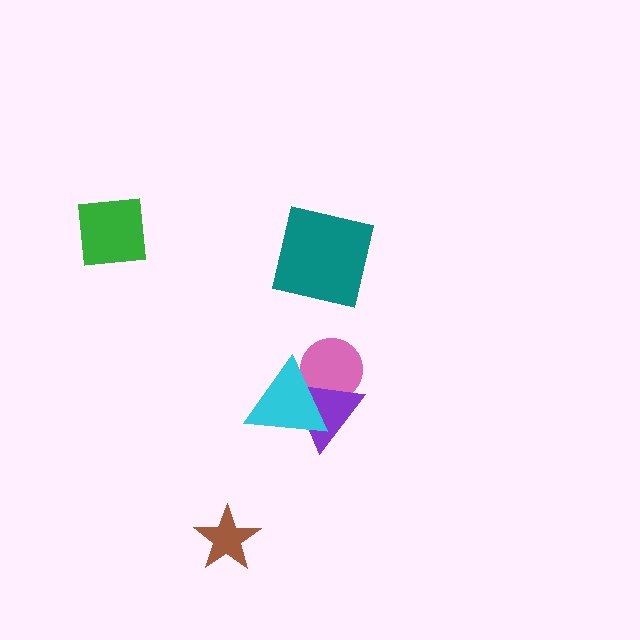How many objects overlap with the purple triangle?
2 objects overlap with the purple triangle.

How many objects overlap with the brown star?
0 objects overlap with the brown star.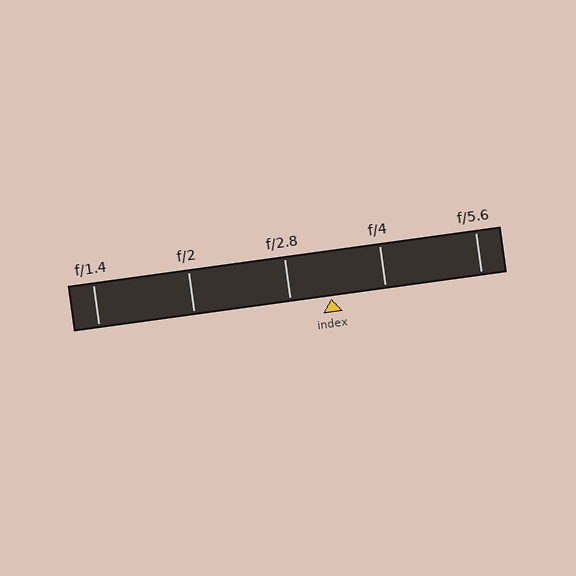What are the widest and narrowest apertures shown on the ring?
The widest aperture shown is f/1.4 and the narrowest is f/5.6.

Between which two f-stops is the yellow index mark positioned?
The index mark is between f/2.8 and f/4.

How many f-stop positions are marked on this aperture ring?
There are 5 f-stop positions marked.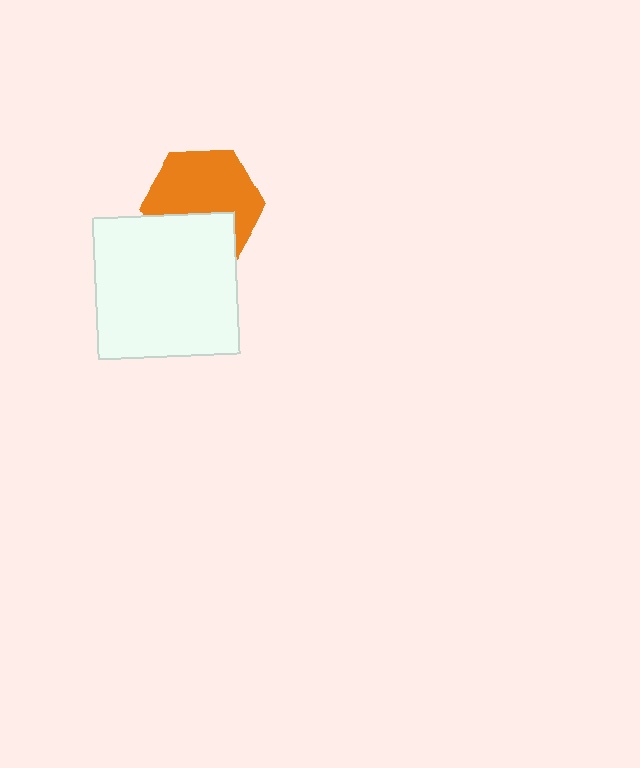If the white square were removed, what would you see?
You would see the complete orange hexagon.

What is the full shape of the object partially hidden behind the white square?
The partially hidden object is an orange hexagon.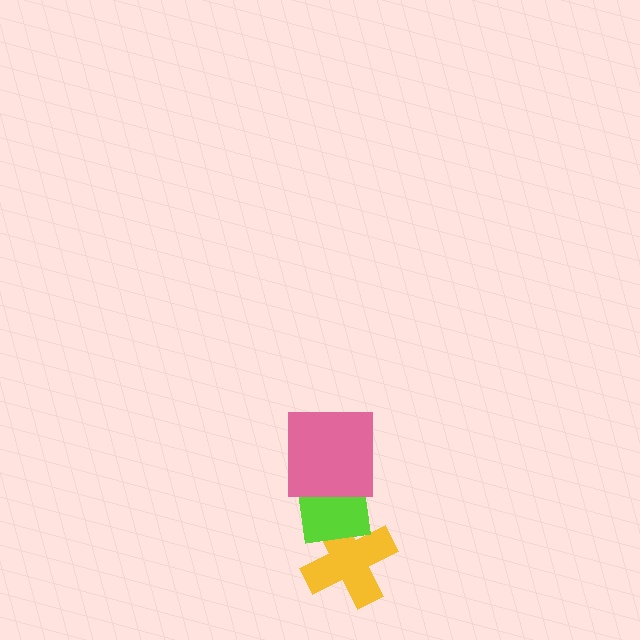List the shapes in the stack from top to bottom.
From top to bottom: the pink square, the lime square, the yellow cross.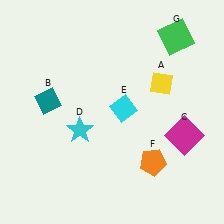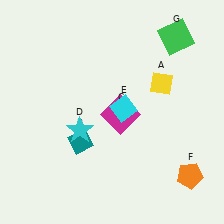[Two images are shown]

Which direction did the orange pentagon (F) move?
The orange pentagon (F) moved right.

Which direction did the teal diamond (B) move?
The teal diamond (B) moved down.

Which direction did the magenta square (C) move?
The magenta square (C) moved left.